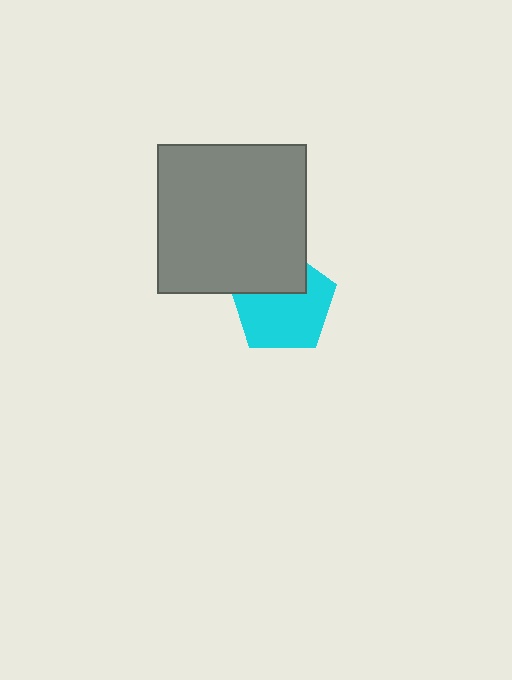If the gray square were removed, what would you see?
You would see the complete cyan pentagon.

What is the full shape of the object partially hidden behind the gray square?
The partially hidden object is a cyan pentagon.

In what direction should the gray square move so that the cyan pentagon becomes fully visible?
The gray square should move up. That is the shortest direction to clear the overlap and leave the cyan pentagon fully visible.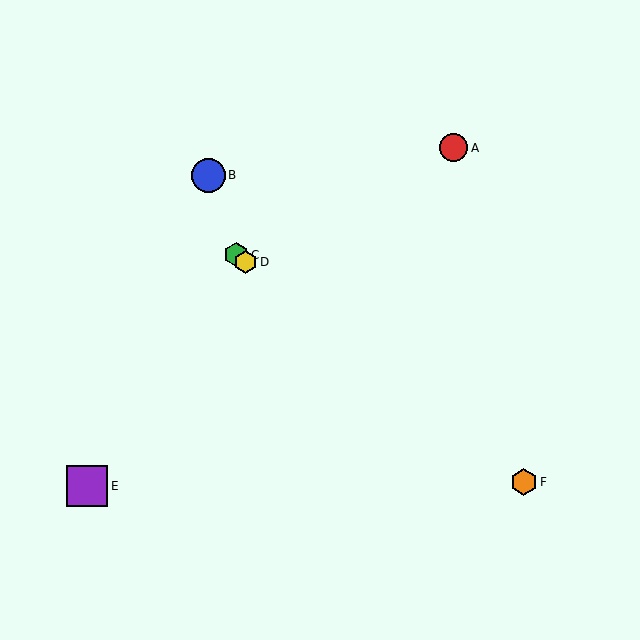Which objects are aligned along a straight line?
Objects C, D, F are aligned along a straight line.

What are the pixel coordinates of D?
Object D is at (245, 262).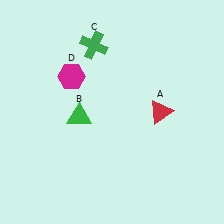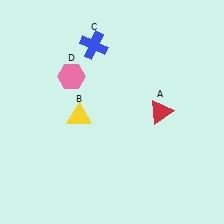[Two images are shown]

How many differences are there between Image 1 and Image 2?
There are 3 differences between the two images.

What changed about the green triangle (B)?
In Image 1, B is green. In Image 2, it changed to yellow.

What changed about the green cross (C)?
In Image 1, C is green. In Image 2, it changed to blue.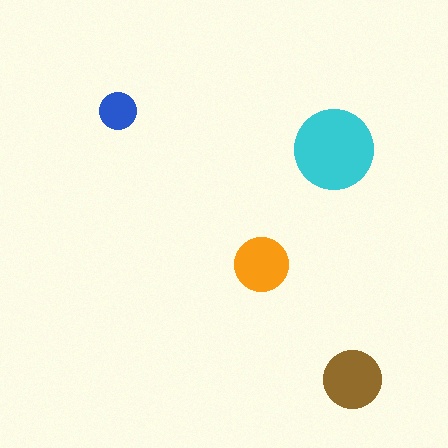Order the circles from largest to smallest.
the cyan one, the brown one, the orange one, the blue one.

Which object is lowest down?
The brown circle is bottommost.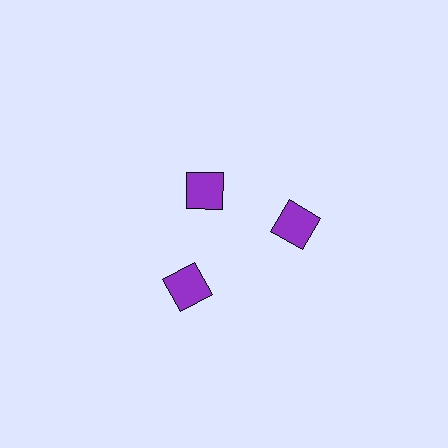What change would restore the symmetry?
The symmetry would be restored by moving it outward, back onto the ring so that all 3 squares sit at equal angles and equal distance from the center.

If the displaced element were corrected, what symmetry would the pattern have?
It would have 3-fold rotational symmetry — the pattern would map onto itself every 120 degrees.